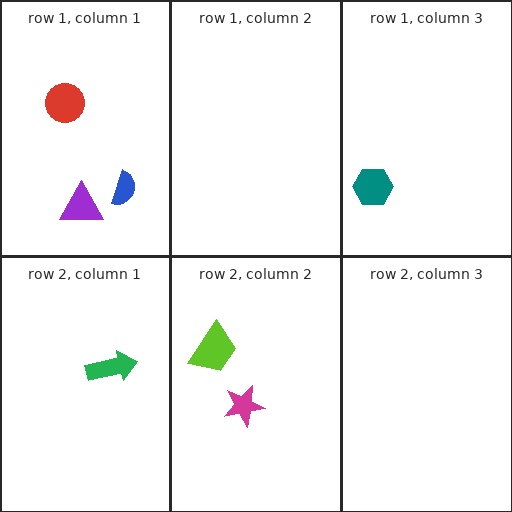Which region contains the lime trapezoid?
The row 2, column 2 region.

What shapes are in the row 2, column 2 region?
The magenta star, the lime trapezoid.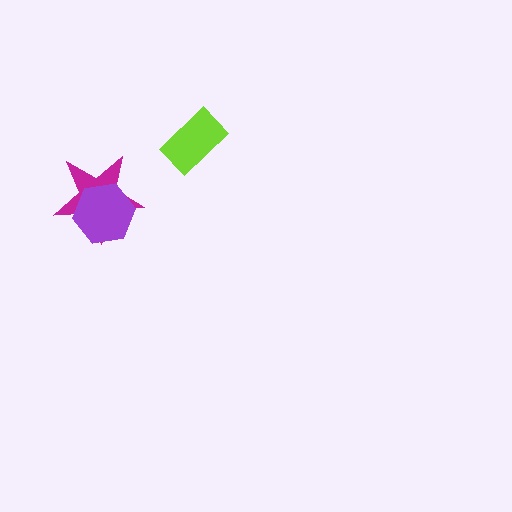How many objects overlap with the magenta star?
1 object overlaps with the magenta star.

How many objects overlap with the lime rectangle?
0 objects overlap with the lime rectangle.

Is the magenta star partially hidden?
Yes, it is partially covered by another shape.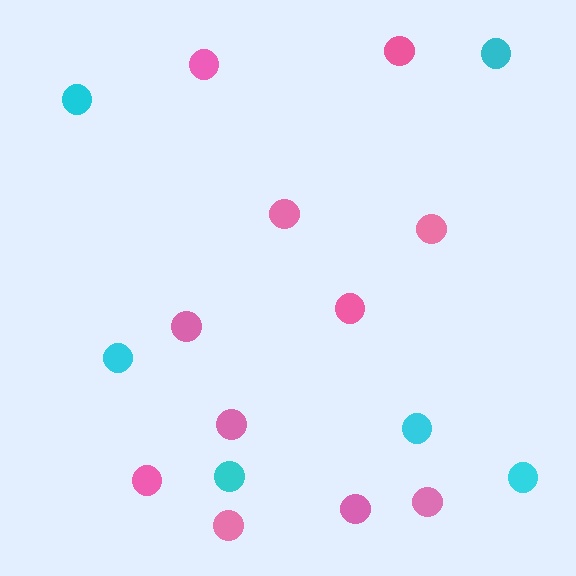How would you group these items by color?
There are 2 groups: one group of pink circles (11) and one group of cyan circles (6).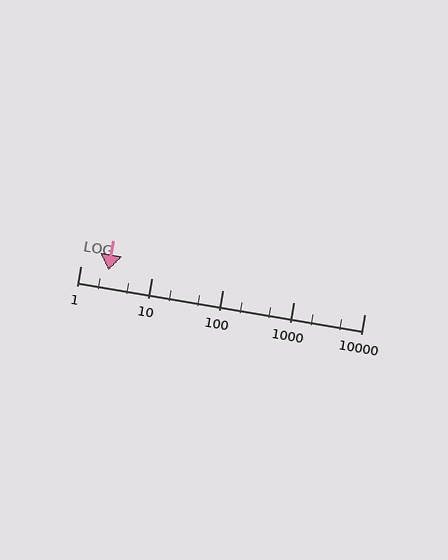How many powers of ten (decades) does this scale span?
The scale spans 4 decades, from 1 to 10000.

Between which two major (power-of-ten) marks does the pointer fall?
The pointer is between 1 and 10.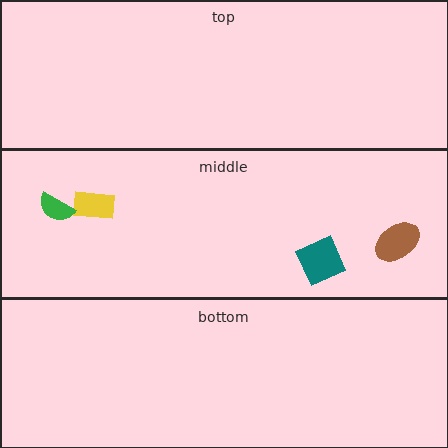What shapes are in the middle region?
The yellow rectangle, the teal square, the green semicircle, the brown ellipse.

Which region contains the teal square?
The middle region.